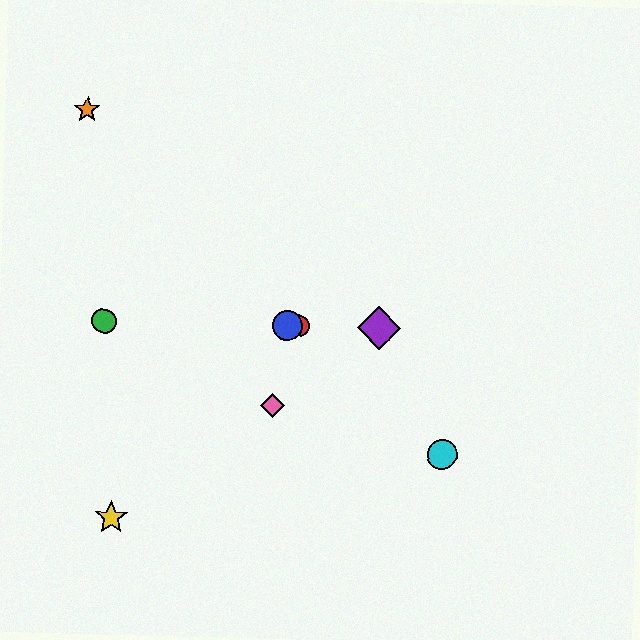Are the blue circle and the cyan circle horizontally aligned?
No, the blue circle is at y≈326 and the cyan circle is at y≈454.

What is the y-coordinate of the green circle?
The green circle is at y≈321.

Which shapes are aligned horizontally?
The red circle, the blue circle, the green circle, the purple diamond are aligned horizontally.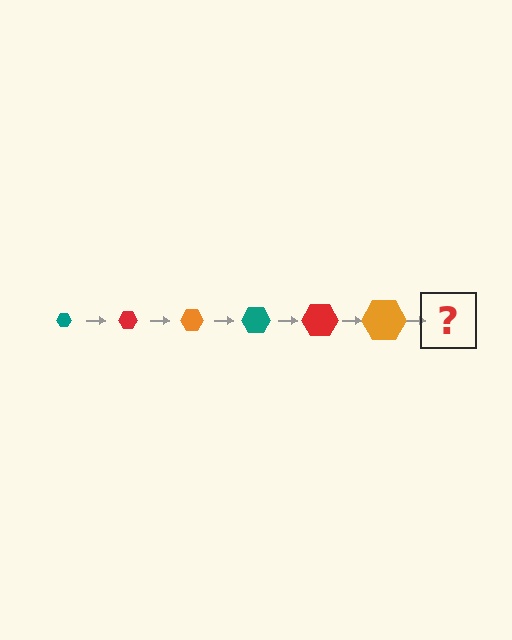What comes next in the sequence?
The next element should be a teal hexagon, larger than the previous one.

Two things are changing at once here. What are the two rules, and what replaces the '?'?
The two rules are that the hexagon grows larger each step and the color cycles through teal, red, and orange. The '?' should be a teal hexagon, larger than the previous one.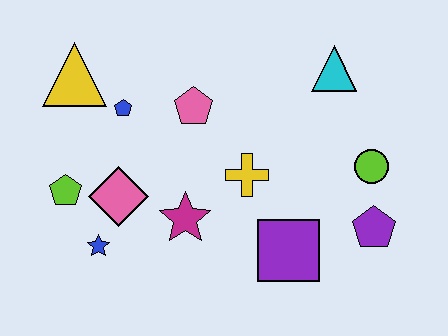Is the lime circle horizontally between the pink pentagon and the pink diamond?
No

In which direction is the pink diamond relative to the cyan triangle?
The pink diamond is to the left of the cyan triangle.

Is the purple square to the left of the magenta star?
No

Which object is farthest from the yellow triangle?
The purple pentagon is farthest from the yellow triangle.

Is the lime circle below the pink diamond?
No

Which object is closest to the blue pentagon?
The yellow triangle is closest to the blue pentagon.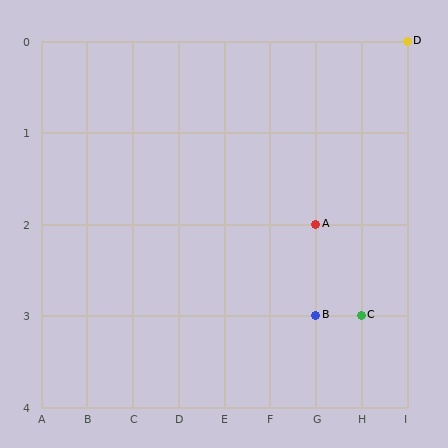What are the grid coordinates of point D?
Point D is at grid coordinates (I, 0).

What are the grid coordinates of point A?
Point A is at grid coordinates (G, 2).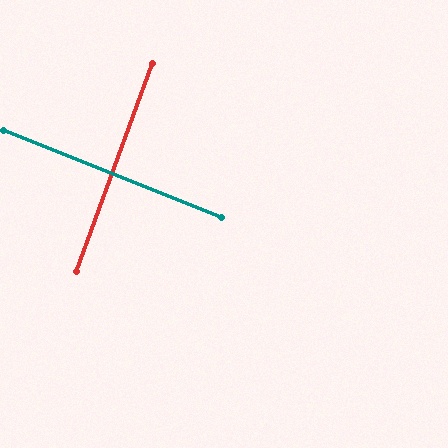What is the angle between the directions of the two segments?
Approximately 88 degrees.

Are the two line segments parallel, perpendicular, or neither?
Perpendicular — they meet at approximately 88°.